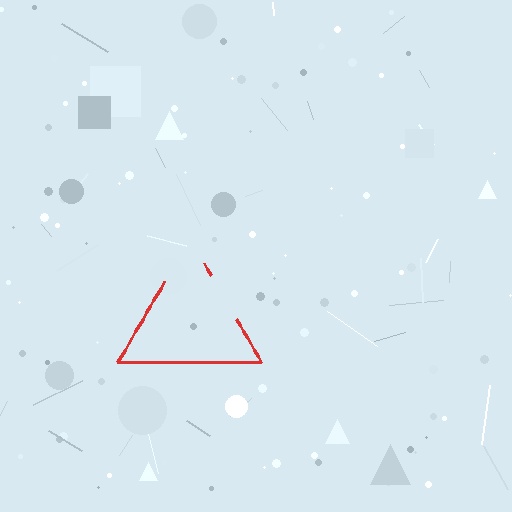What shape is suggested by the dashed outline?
The dashed outline suggests a triangle.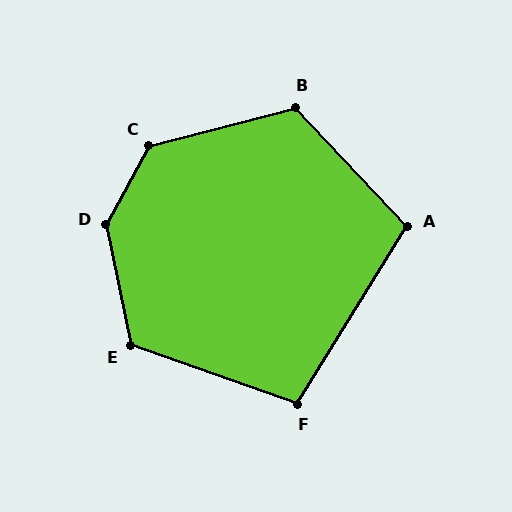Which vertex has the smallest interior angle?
F, at approximately 102 degrees.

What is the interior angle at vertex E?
Approximately 121 degrees (obtuse).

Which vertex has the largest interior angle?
D, at approximately 139 degrees.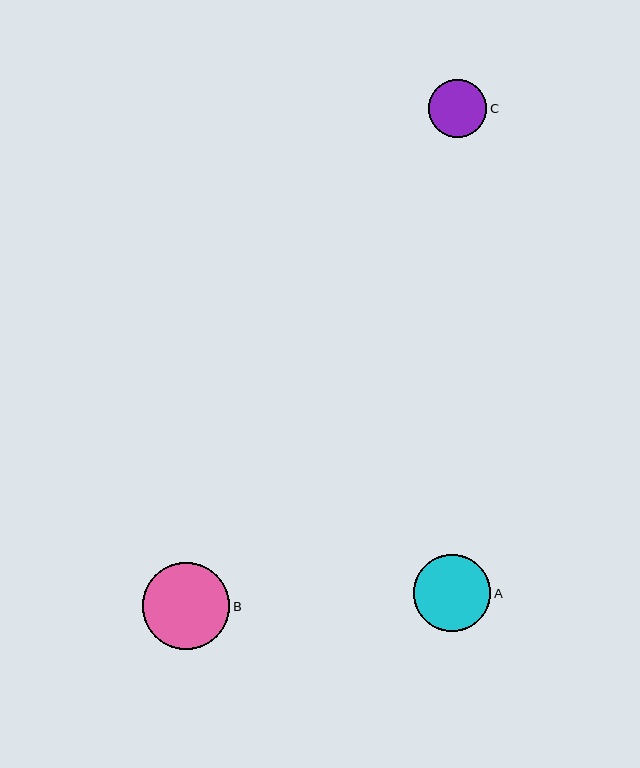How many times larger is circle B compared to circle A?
Circle B is approximately 1.1 times the size of circle A.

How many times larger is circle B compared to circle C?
Circle B is approximately 1.5 times the size of circle C.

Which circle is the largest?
Circle B is the largest with a size of approximately 87 pixels.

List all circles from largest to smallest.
From largest to smallest: B, A, C.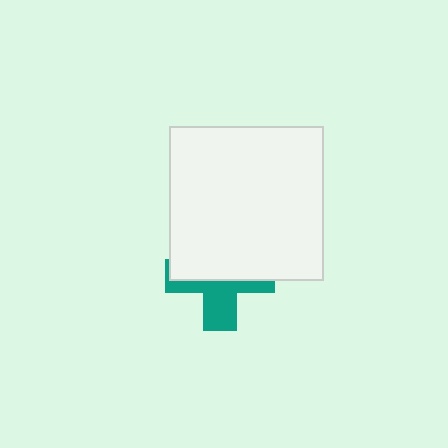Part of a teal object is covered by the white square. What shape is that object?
It is a cross.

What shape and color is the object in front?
The object in front is a white square.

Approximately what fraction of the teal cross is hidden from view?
Roughly 57% of the teal cross is hidden behind the white square.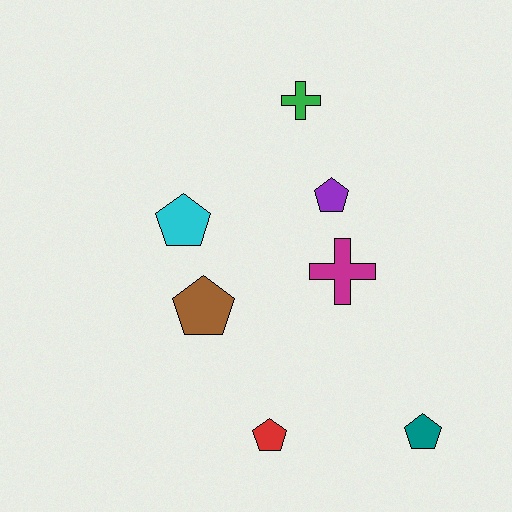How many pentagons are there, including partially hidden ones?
There are 5 pentagons.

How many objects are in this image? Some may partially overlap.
There are 7 objects.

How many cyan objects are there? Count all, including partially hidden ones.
There is 1 cyan object.